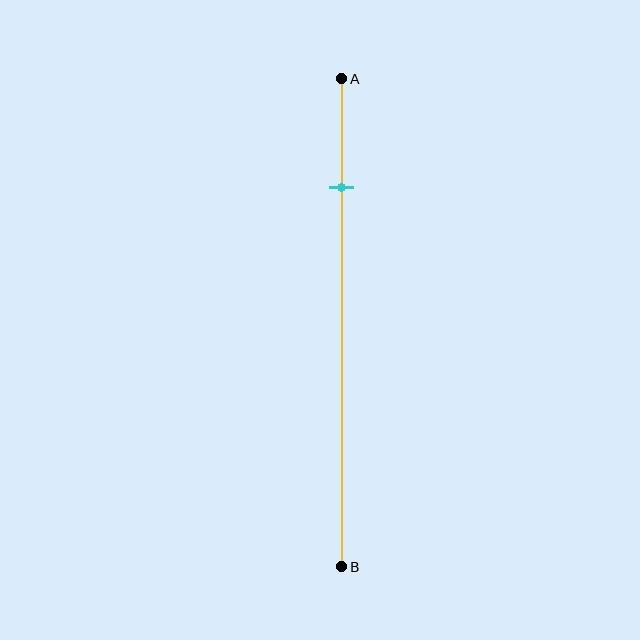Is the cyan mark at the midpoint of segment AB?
No, the mark is at about 20% from A, not at the 50% midpoint.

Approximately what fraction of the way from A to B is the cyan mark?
The cyan mark is approximately 20% of the way from A to B.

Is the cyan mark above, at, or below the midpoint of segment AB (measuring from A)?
The cyan mark is above the midpoint of segment AB.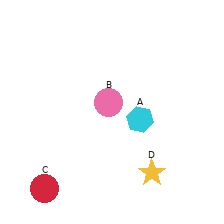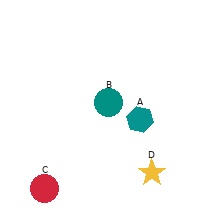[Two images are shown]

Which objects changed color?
A changed from cyan to teal. B changed from pink to teal.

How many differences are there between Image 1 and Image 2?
There are 2 differences between the two images.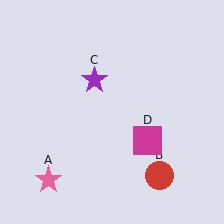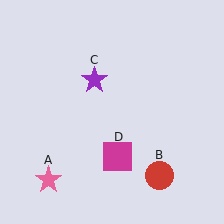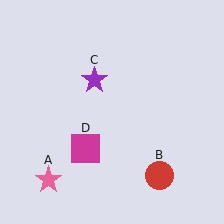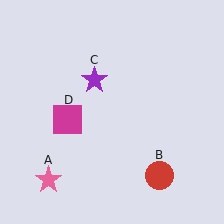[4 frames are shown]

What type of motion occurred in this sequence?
The magenta square (object D) rotated clockwise around the center of the scene.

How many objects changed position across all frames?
1 object changed position: magenta square (object D).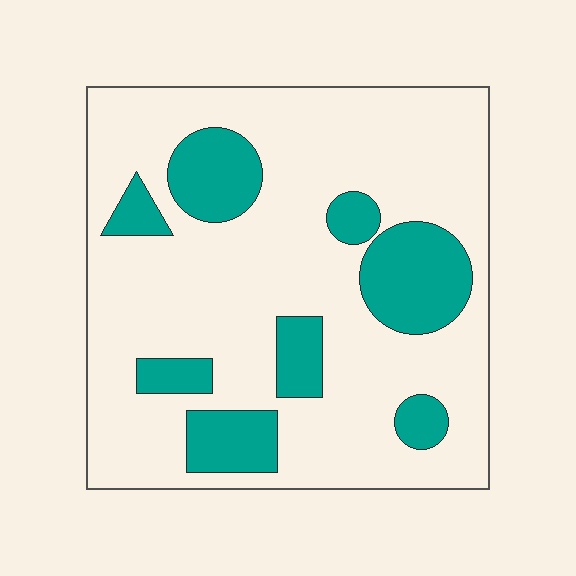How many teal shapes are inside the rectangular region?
8.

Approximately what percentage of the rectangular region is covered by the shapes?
Approximately 25%.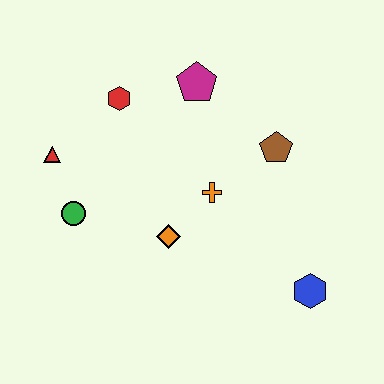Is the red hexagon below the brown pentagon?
No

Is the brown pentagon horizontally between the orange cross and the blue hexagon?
Yes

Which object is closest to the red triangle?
The green circle is closest to the red triangle.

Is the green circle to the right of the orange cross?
No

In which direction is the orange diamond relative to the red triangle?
The orange diamond is to the right of the red triangle.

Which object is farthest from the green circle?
The blue hexagon is farthest from the green circle.